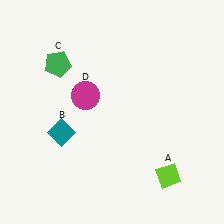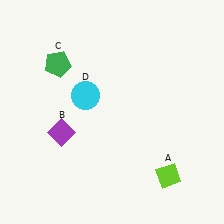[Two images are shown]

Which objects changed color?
B changed from teal to purple. D changed from magenta to cyan.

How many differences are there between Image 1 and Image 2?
There are 2 differences between the two images.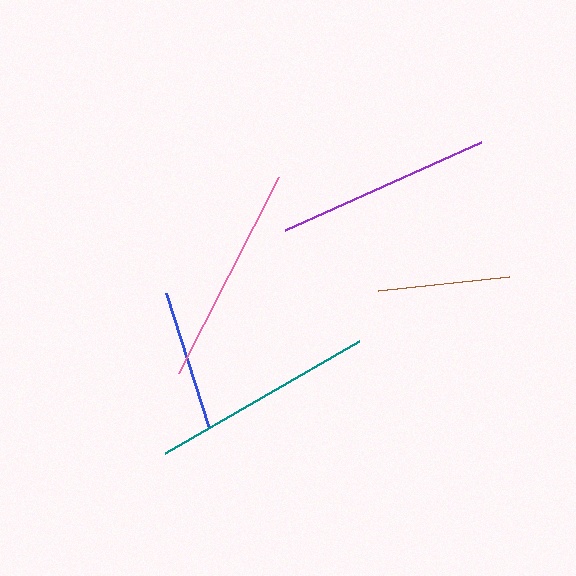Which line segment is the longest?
The teal line is the longest at approximately 224 pixels.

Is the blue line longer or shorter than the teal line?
The teal line is longer than the blue line.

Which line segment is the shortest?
The brown line is the shortest at approximately 132 pixels.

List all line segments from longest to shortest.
From longest to shortest: teal, pink, purple, blue, brown.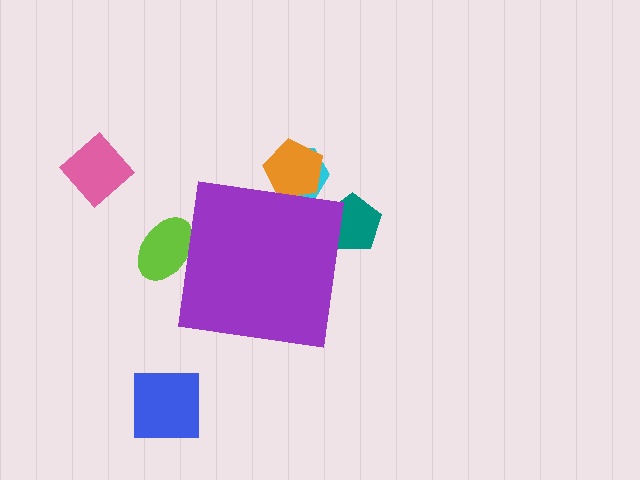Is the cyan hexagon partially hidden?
Yes, the cyan hexagon is partially hidden behind the purple square.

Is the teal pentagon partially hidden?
Yes, the teal pentagon is partially hidden behind the purple square.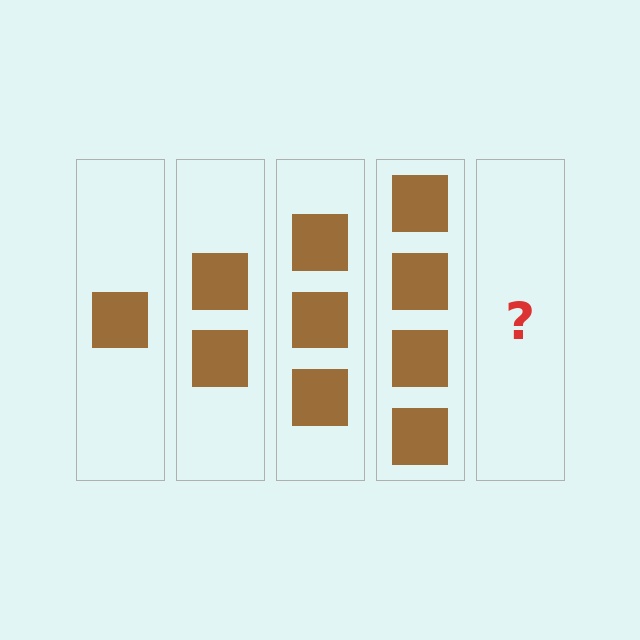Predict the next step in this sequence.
The next step is 5 squares.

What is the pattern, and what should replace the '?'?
The pattern is that each step adds one more square. The '?' should be 5 squares.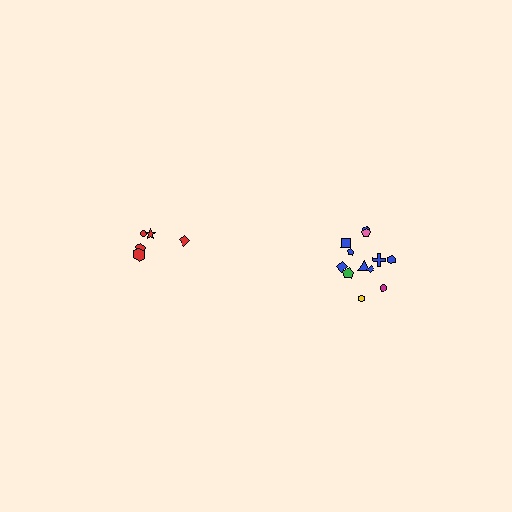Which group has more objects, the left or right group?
The right group.